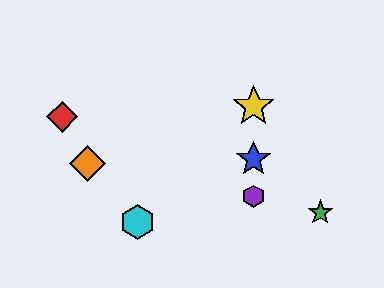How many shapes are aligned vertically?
3 shapes (the blue star, the yellow star, the purple hexagon) are aligned vertically.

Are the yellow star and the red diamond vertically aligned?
No, the yellow star is at x≈254 and the red diamond is at x≈62.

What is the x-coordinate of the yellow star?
The yellow star is at x≈254.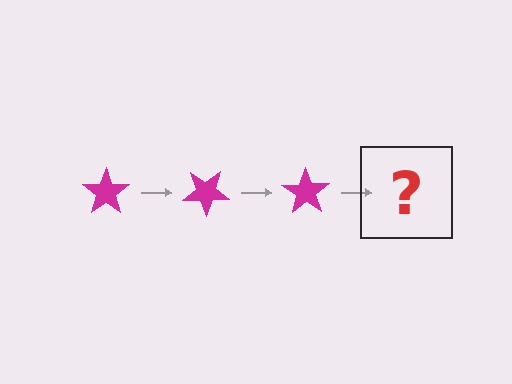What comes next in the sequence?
The next element should be a magenta star rotated 105 degrees.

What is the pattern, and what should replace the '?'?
The pattern is that the star rotates 35 degrees each step. The '?' should be a magenta star rotated 105 degrees.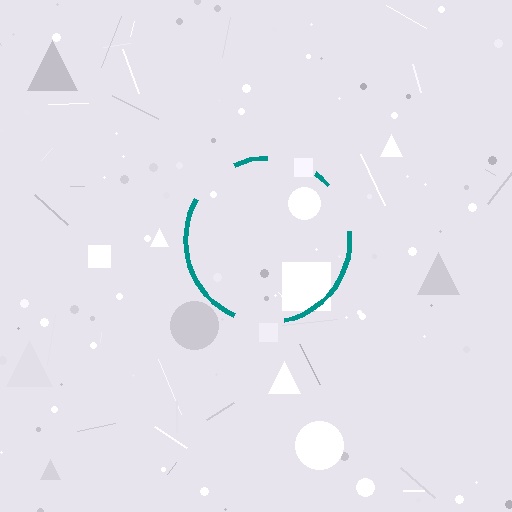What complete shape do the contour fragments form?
The contour fragments form a circle.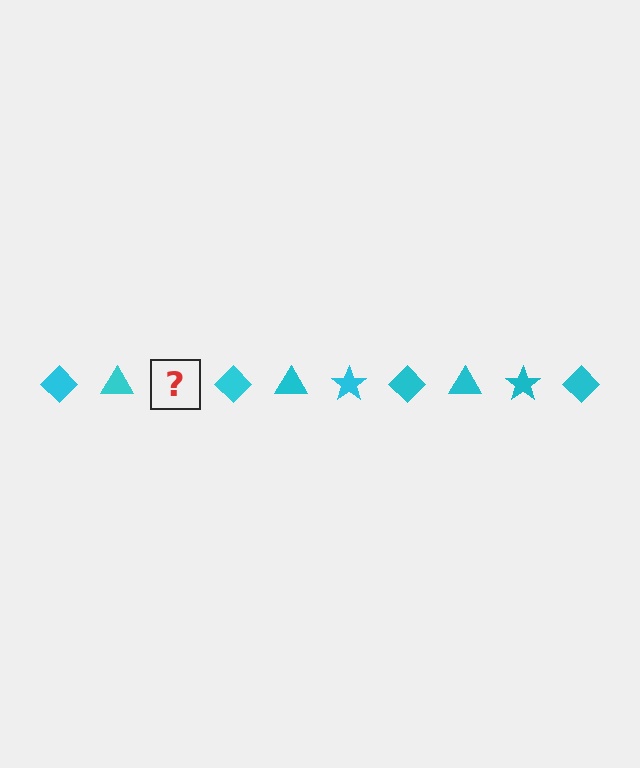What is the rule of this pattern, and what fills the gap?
The rule is that the pattern cycles through diamond, triangle, star shapes in cyan. The gap should be filled with a cyan star.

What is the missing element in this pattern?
The missing element is a cyan star.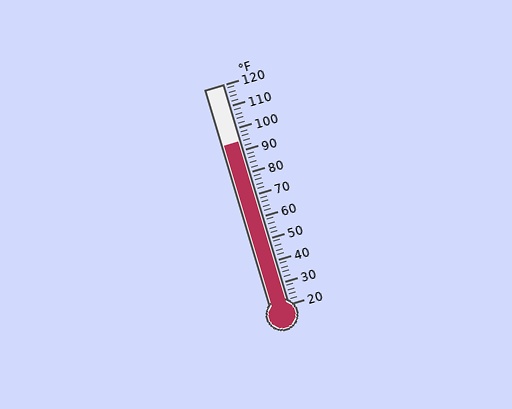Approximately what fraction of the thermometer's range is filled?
The thermometer is filled to approximately 75% of its range.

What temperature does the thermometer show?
The thermometer shows approximately 94°F.